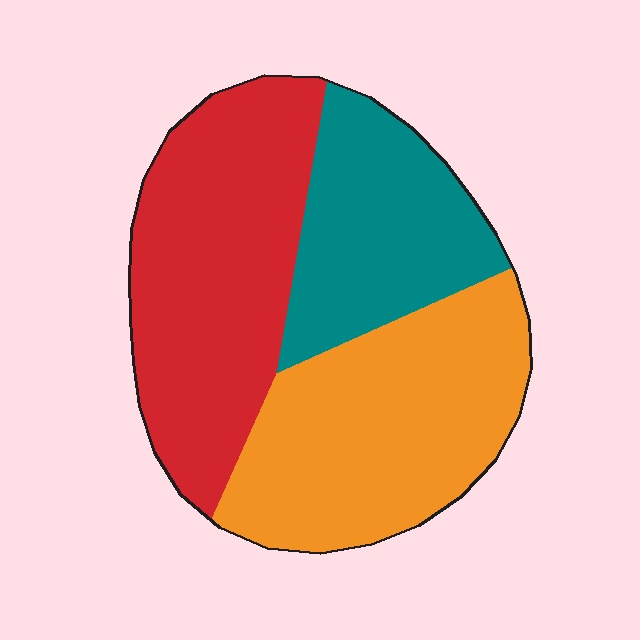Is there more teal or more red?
Red.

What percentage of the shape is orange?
Orange takes up about three eighths (3/8) of the shape.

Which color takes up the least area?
Teal, at roughly 25%.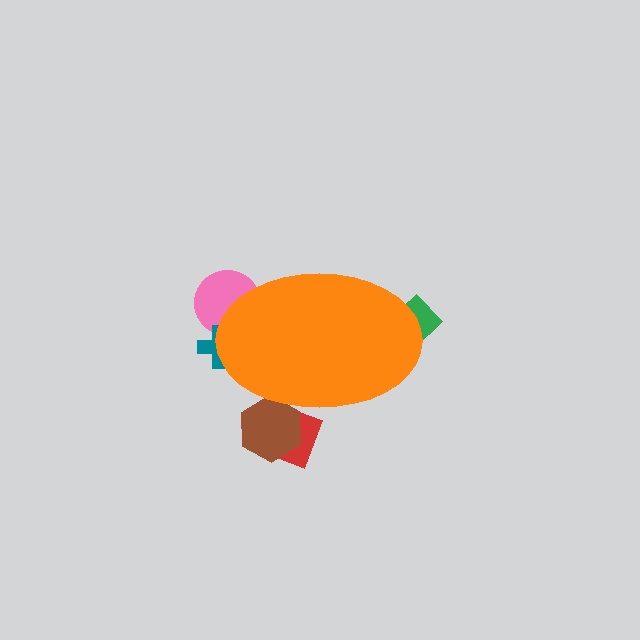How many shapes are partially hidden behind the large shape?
5 shapes are partially hidden.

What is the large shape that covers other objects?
An orange ellipse.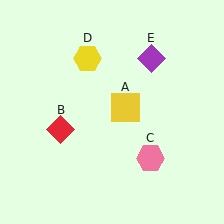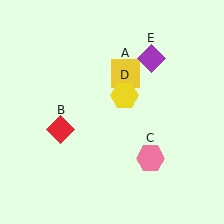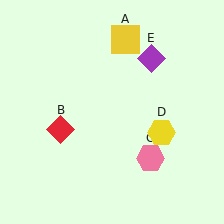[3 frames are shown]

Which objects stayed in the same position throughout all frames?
Red diamond (object B) and pink hexagon (object C) and purple diamond (object E) remained stationary.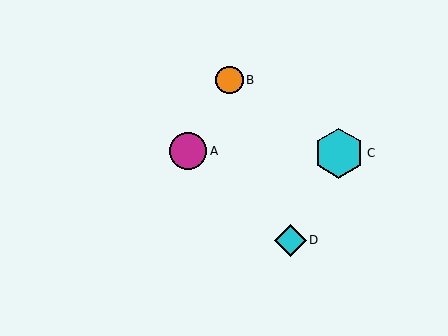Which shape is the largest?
The cyan hexagon (labeled C) is the largest.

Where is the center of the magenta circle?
The center of the magenta circle is at (188, 151).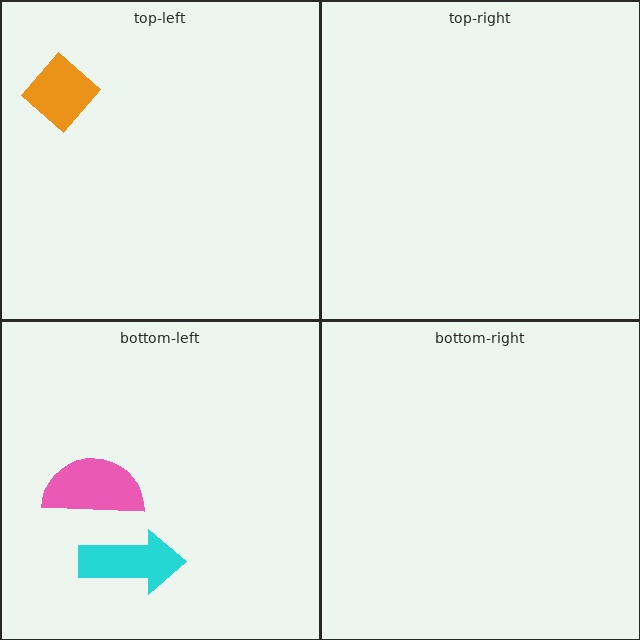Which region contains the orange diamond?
The top-left region.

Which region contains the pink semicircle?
The bottom-left region.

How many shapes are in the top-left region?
1.